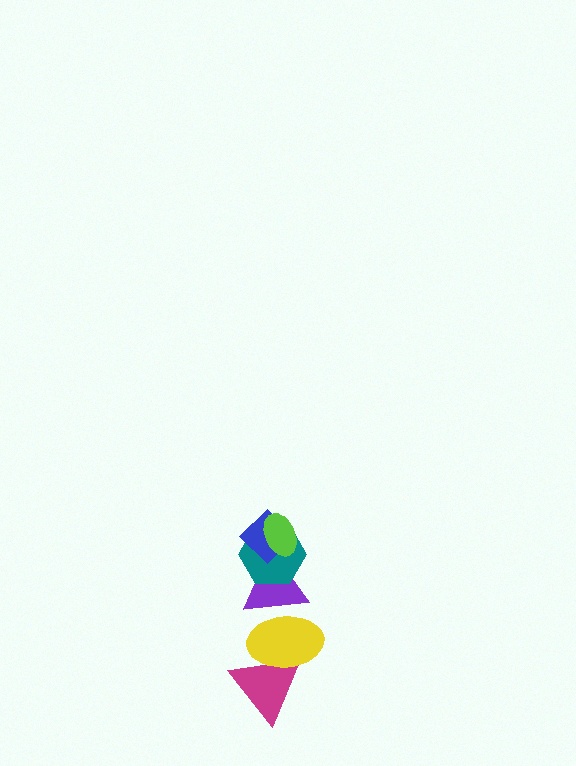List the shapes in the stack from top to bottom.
From top to bottom: the lime ellipse, the blue diamond, the teal hexagon, the purple triangle, the yellow ellipse, the magenta triangle.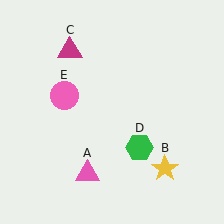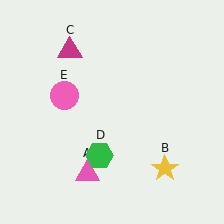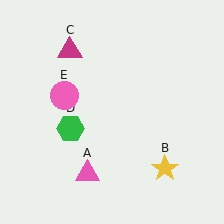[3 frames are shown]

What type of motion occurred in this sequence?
The green hexagon (object D) rotated clockwise around the center of the scene.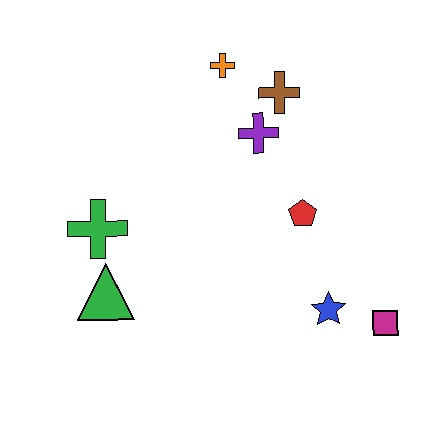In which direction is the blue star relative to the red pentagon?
The blue star is below the red pentagon.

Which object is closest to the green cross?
The green triangle is closest to the green cross.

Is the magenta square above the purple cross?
No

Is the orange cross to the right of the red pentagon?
No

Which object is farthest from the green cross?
The magenta square is farthest from the green cross.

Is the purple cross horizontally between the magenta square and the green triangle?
Yes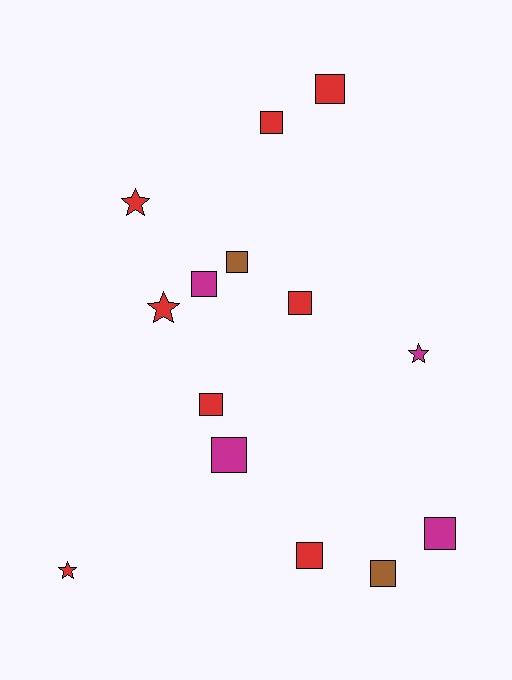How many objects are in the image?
There are 14 objects.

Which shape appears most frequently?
Square, with 10 objects.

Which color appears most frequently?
Red, with 8 objects.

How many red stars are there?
There are 3 red stars.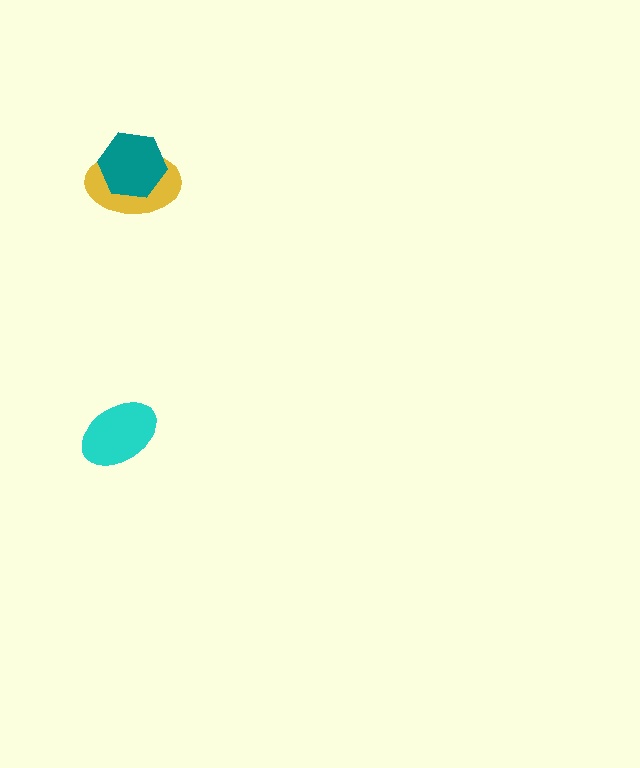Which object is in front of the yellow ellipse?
The teal hexagon is in front of the yellow ellipse.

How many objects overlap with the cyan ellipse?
0 objects overlap with the cyan ellipse.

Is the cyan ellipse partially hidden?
No, no other shape covers it.